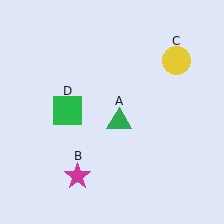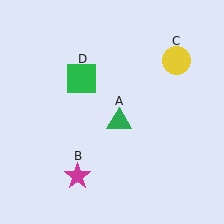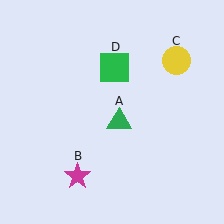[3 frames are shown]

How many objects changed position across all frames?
1 object changed position: green square (object D).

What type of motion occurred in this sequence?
The green square (object D) rotated clockwise around the center of the scene.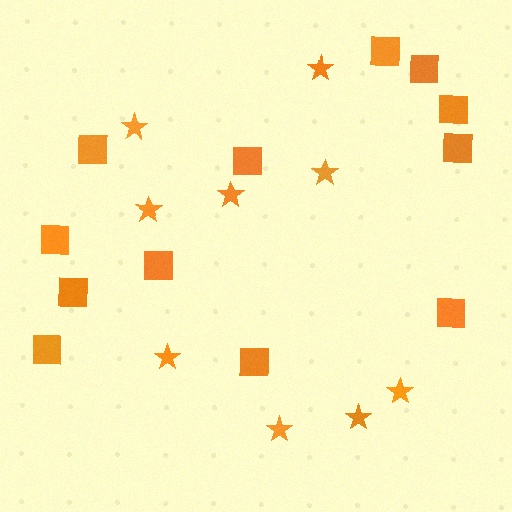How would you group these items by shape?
There are 2 groups: one group of stars (9) and one group of squares (12).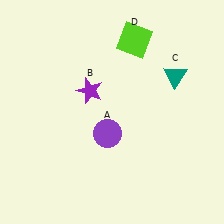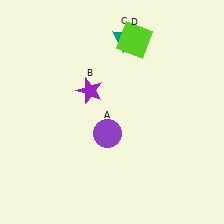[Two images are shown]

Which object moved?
The teal triangle (C) moved left.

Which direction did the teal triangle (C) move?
The teal triangle (C) moved left.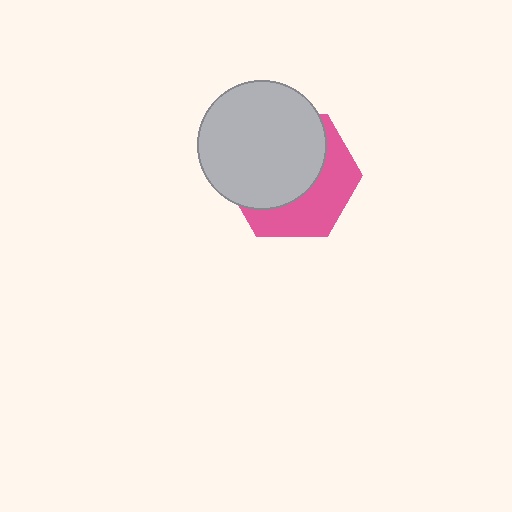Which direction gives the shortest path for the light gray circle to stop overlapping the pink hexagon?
Moving toward the upper-left gives the shortest separation.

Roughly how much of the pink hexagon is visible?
A small part of it is visible (roughly 41%).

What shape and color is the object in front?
The object in front is a light gray circle.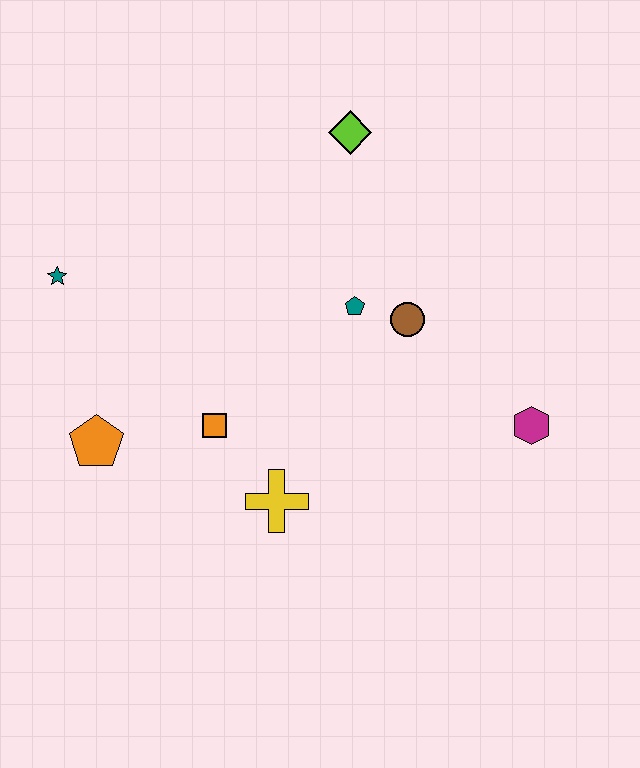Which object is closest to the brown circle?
The teal pentagon is closest to the brown circle.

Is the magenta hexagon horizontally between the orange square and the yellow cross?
No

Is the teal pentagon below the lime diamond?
Yes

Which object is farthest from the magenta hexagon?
The teal star is farthest from the magenta hexagon.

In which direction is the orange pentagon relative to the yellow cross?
The orange pentagon is to the left of the yellow cross.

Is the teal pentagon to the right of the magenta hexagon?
No